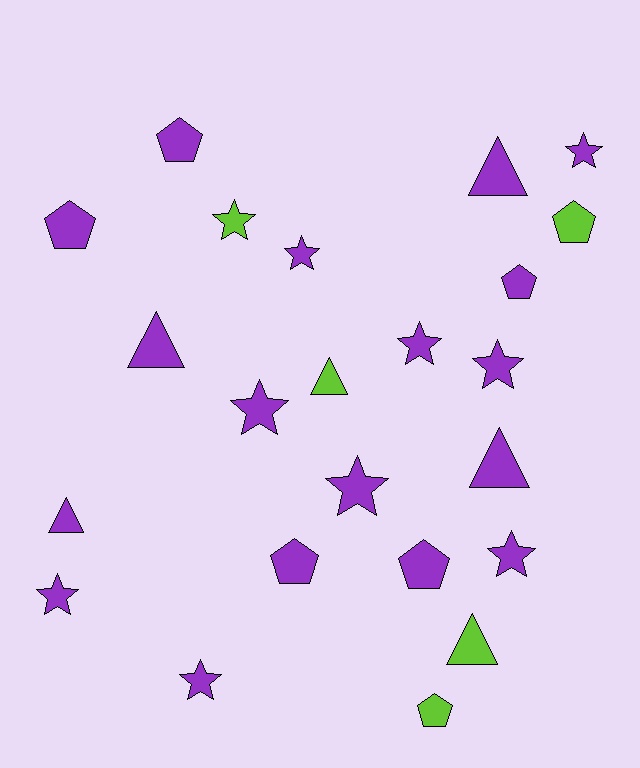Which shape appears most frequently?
Star, with 10 objects.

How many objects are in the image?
There are 23 objects.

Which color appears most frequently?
Purple, with 18 objects.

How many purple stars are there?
There are 9 purple stars.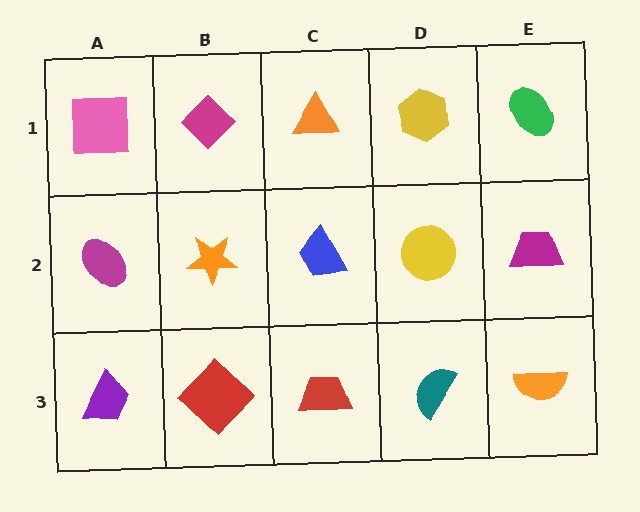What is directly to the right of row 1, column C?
A yellow hexagon.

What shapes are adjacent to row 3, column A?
A magenta ellipse (row 2, column A), a red diamond (row 3, column B).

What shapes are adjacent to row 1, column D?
A yellow circle (row 2, column D), an orange triangle (row 1, column C), a green ellipse (row 1, column E).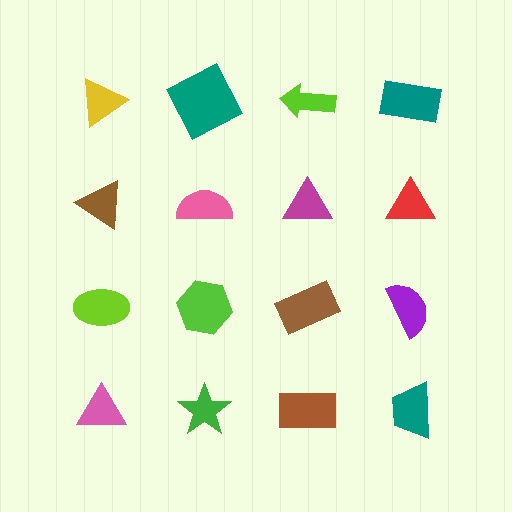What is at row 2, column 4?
A red triangle.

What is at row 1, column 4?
A teal rectangle.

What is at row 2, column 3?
A magenta triangle.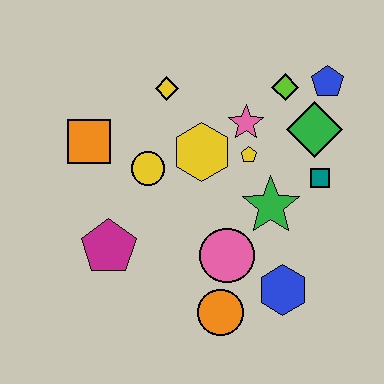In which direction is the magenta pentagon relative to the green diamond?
The magenta pentagon is to the left of the green diamond.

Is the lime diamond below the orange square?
No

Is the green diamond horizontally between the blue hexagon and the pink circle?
No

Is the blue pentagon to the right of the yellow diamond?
Yes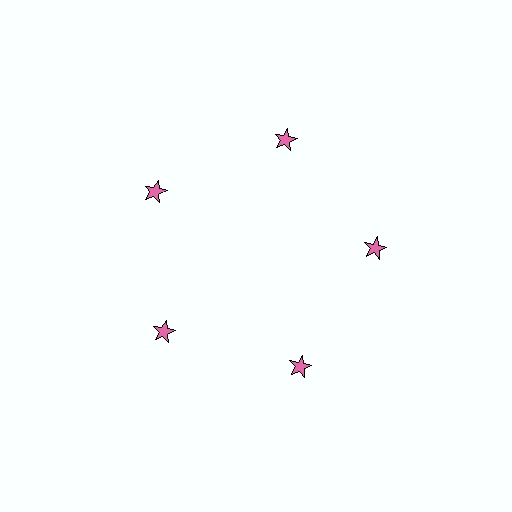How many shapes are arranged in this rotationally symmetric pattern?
There are 5 shapes, arranged in 5 groups of 1.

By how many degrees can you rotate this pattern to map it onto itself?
The pattern maps onto itself every 72 degrees of rotation.